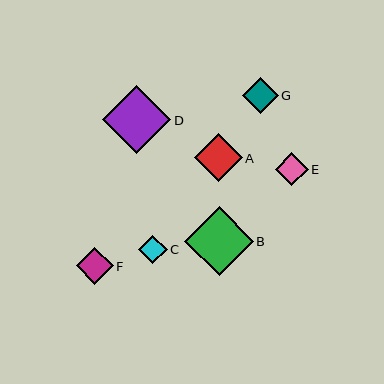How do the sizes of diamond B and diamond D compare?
Diamond B and diamond D are approximately the same size.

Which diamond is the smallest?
Diamond C is the smallest with a size of approximately 28 pixels.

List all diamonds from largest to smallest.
From largest to smallest: B, D, A, F, G, E, C.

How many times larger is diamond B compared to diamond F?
Diamond B is approximately 1.9 times the size of diamond F.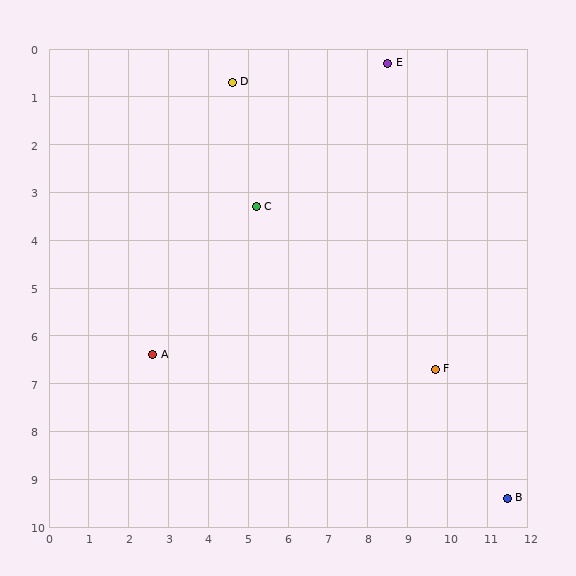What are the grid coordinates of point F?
Point F is at approximately (9.7, 6.7).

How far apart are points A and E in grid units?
Points A and E are about 8.5 grid units apart.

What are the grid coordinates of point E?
Point E is at approximately (8.5, 0.3).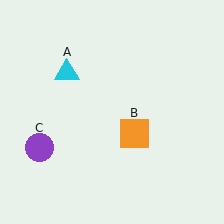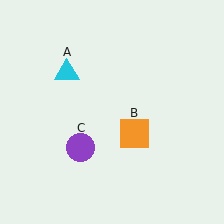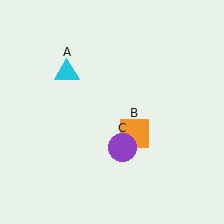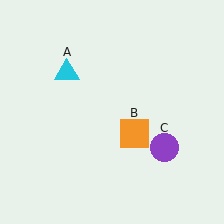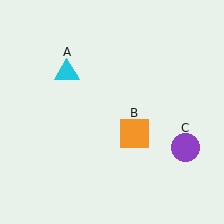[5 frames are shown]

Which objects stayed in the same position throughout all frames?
Cyan triangle (object A) and orange square (object B) remained stationary.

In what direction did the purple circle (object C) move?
The purple circle (object C) moved right.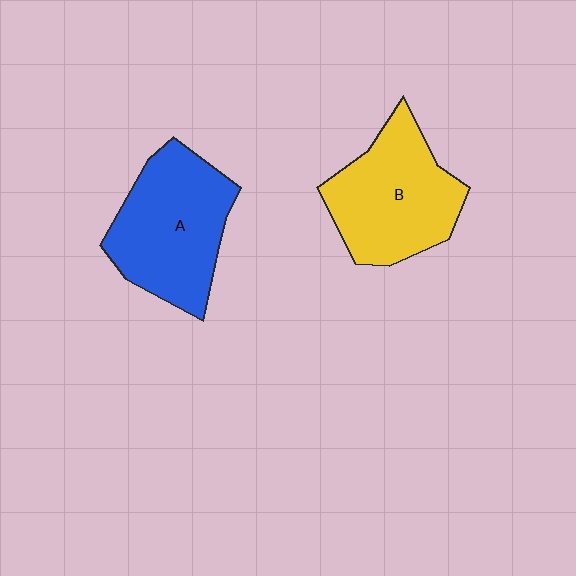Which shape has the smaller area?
Shape B (yellow).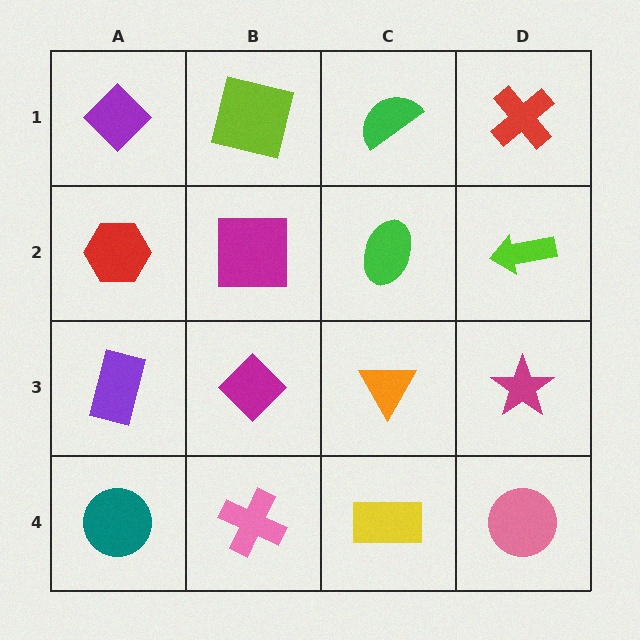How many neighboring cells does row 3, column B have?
4.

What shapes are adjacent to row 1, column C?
A green ellipse (row 2, column C), a lime square (row 1, column B), a red cross (row 1, column D).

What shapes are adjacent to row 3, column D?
A lime arrow (row 2, column D), a pink circle (row 4, column D), an orange triangle (row 3, column C).